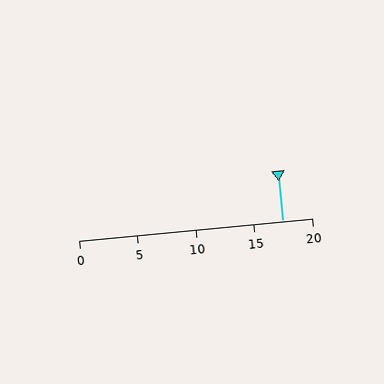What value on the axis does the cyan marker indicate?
The marker indicates approximately 17.5.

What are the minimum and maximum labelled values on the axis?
The axis runs from 0 to 20.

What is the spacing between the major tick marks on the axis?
The major ticks are spaced 5 apart.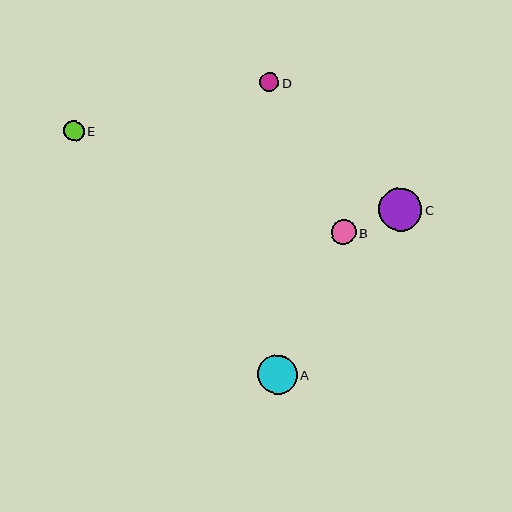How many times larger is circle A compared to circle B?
Circle A is approximately 1.6 times the size of circle B.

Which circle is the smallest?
Circle D is the smallest with a size of approximately 19 pixels.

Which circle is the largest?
Circle C is the largest with a size of approximately 43 pixels.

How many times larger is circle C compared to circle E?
Circle C is approximately 2.1 times the size of circle E.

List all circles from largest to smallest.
From largest to smallest: C, A, B, E, D.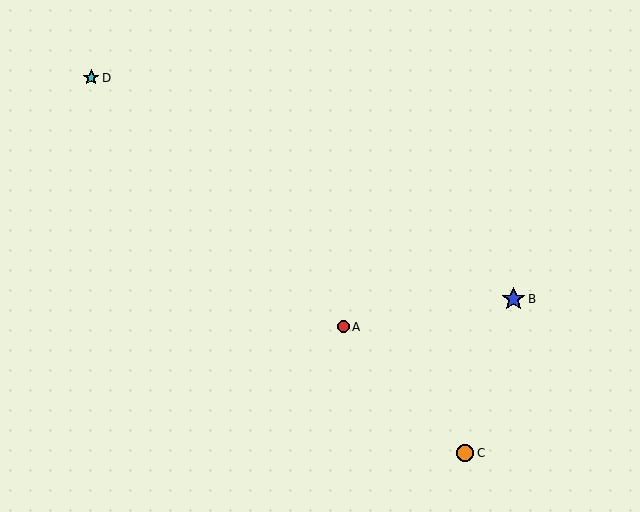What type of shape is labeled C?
Shape C is an orange circle.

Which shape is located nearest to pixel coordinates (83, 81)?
The cyan star (labeled D) at (91, 78) is nearest to that location.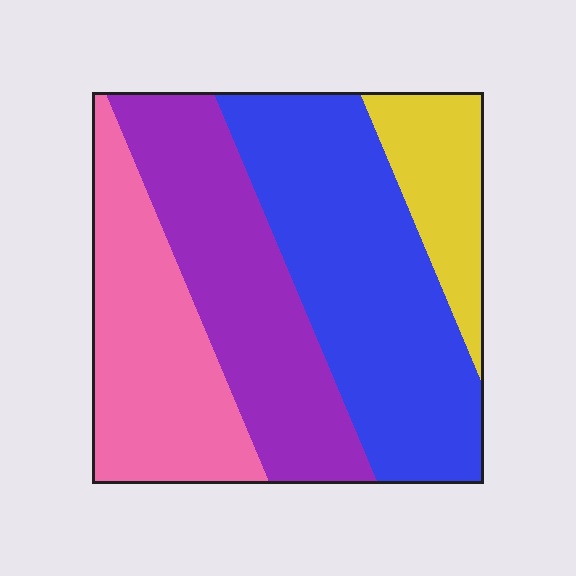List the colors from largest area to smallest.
From largest to smallest: blue, purple, pink, yellow.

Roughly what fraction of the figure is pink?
Pink takes up about one quarter (1/4) of the figure.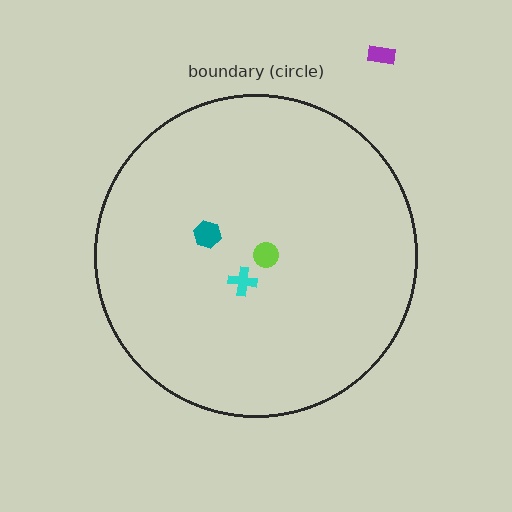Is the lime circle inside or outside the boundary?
Inside.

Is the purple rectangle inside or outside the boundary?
Outside.